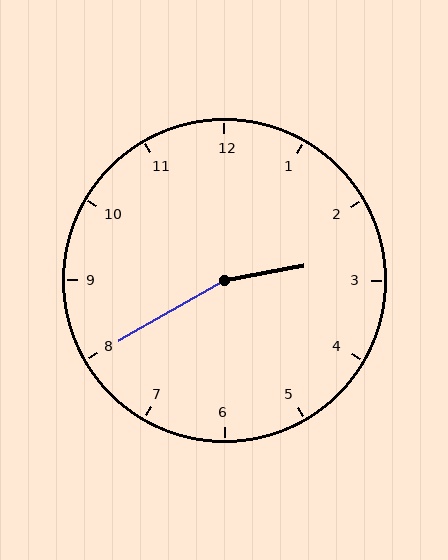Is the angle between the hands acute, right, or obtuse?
It is obtuse.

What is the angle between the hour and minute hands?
Approximately 160 degrees.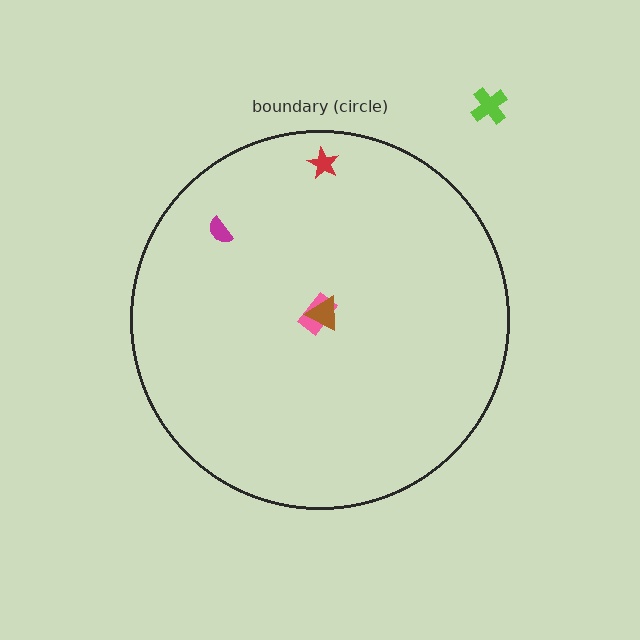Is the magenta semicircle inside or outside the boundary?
Inside.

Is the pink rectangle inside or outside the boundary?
Inside.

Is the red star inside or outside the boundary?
Inside.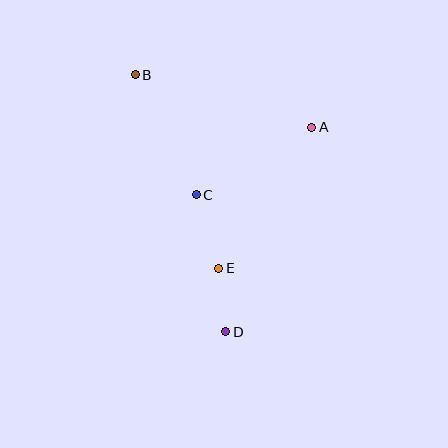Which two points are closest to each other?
Points D and E are closest to each other.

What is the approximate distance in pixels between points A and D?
The distance between A and D is approximately 222 pixels.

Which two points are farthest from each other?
Points B and D are farthest from each other.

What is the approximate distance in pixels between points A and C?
The distance between A and C is approximately 134 pixels.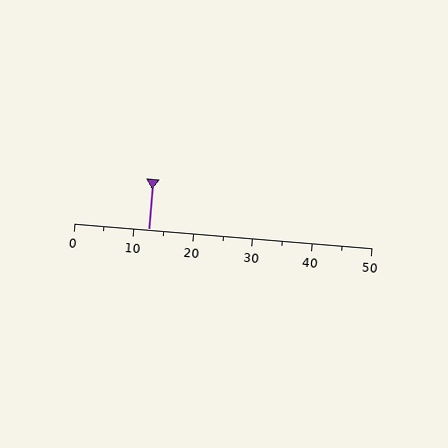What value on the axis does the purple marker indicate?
The marker indicates approximately 12.5.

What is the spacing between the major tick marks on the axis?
The major ticks are spaced 10 apart.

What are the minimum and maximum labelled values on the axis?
The axis runs from 0 to 50.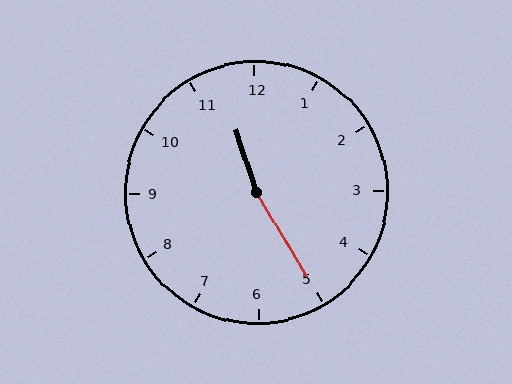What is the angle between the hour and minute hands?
Approximately 168 degrees.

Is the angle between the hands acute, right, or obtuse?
It is obtuse.